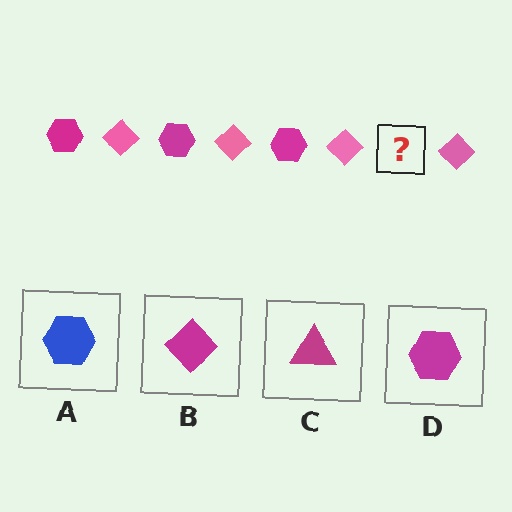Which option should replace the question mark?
Option D.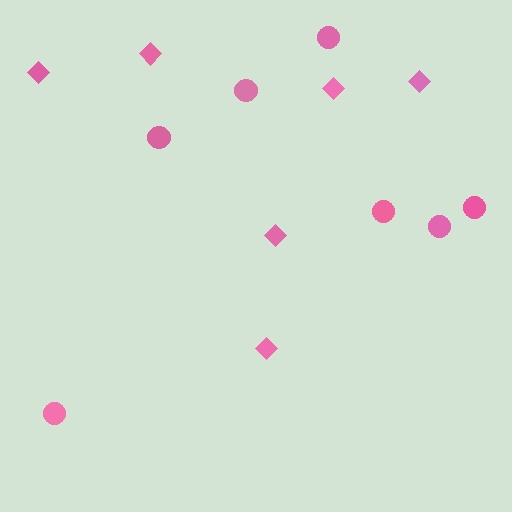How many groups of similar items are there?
There are 2 groups: one group of circles (7) and one group of diamonds (6).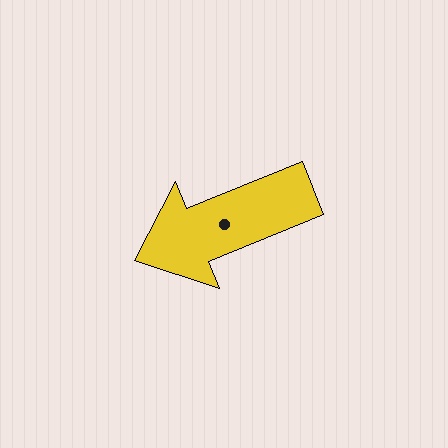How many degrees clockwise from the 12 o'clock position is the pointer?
Approximately 248 degrees.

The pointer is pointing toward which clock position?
Roughly 8 o'clock.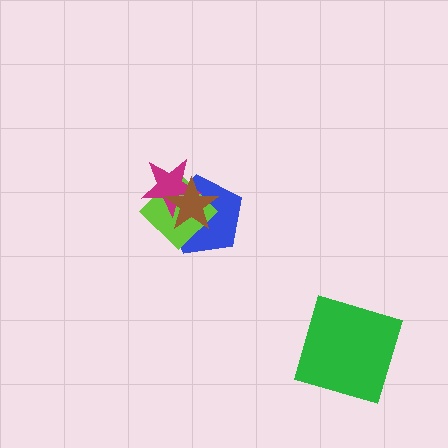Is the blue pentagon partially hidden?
Yes, it is partially covered by another shape.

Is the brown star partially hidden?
No, no other shape covers it.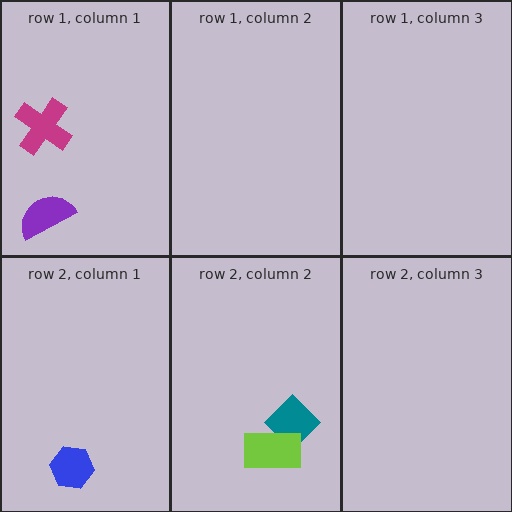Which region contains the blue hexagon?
The row 2, column 1 region.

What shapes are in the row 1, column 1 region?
The magenta cross, the purple semicircle.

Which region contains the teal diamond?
The row 2, column 2 region.